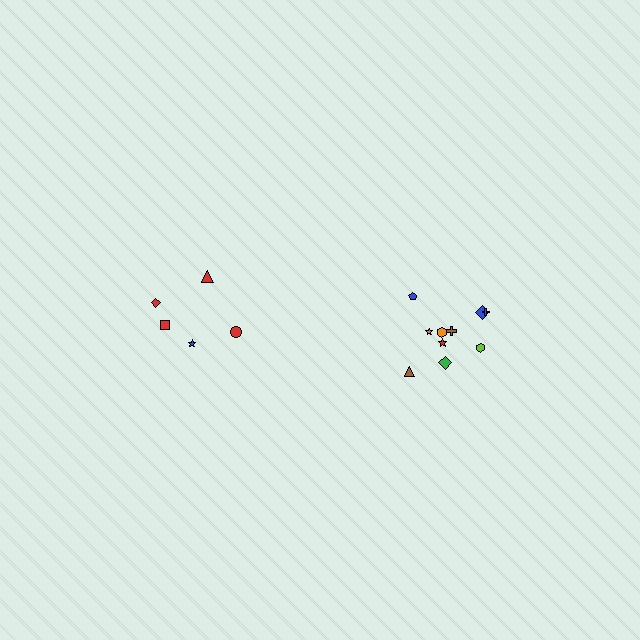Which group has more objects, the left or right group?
The right group.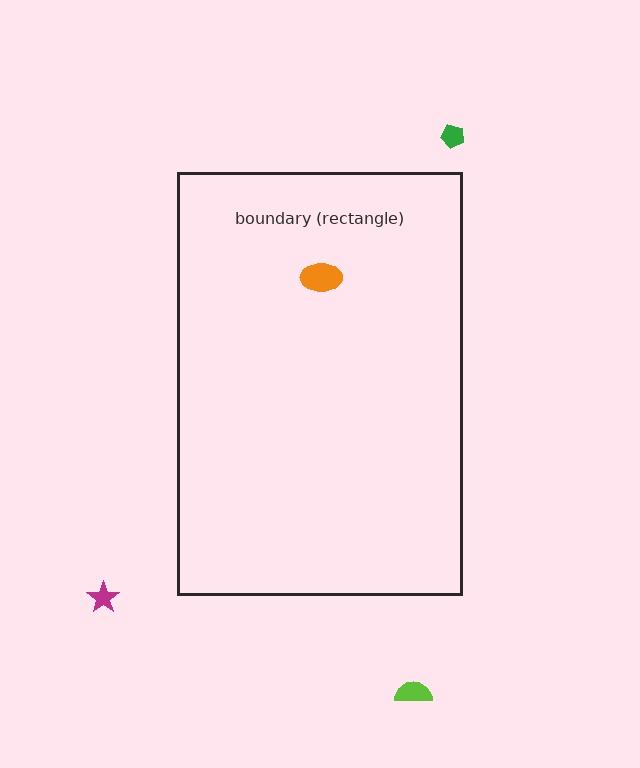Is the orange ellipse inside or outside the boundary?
Inside.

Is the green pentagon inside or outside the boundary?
Outside.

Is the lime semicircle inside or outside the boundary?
Outside.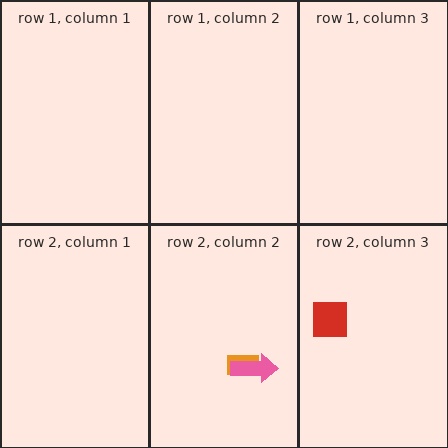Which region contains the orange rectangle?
The row 2, column 2 region.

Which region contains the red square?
The row 2, column 3 region.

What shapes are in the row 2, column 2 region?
The orange rectangle, the pink arrow.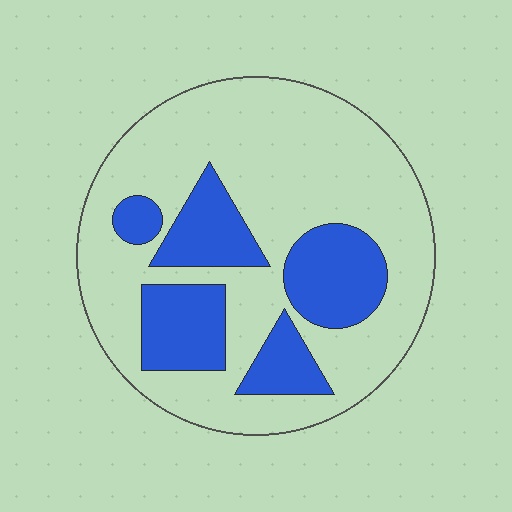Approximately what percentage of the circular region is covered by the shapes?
Approximately 30%.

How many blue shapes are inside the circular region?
5.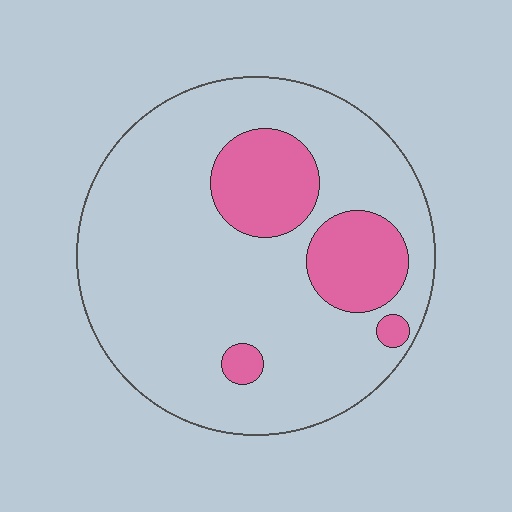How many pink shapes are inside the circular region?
4.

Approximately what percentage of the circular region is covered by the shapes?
Approximately 20%.